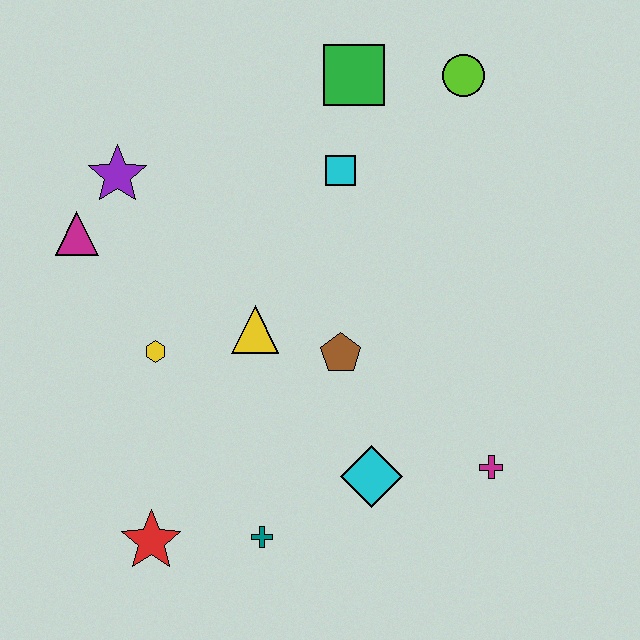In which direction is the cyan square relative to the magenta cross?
The cyan square is above the magenta cross.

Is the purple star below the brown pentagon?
No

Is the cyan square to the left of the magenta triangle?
No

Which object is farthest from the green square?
The red star is farthest from the green square.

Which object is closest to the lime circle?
The green square is closest to the lime circle.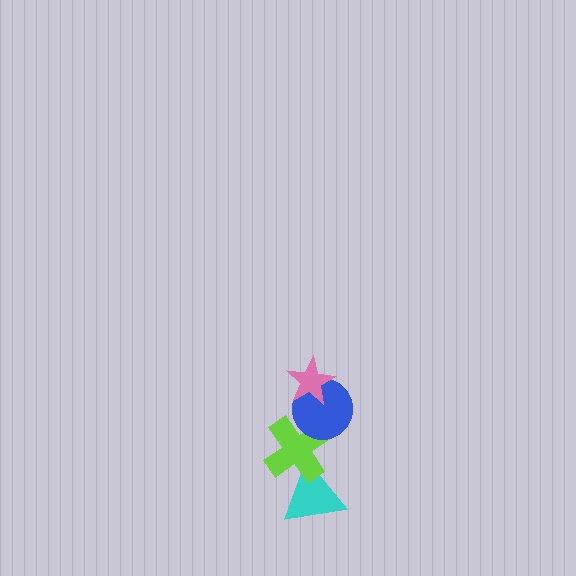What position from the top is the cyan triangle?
The cyan triangle is 4th from the top.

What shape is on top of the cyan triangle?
The lime cross is on top of the cyan triangle.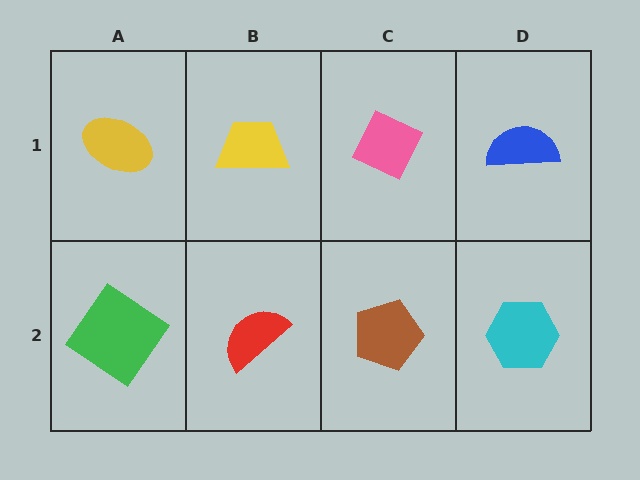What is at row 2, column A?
A green diamond.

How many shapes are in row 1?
4 shapes.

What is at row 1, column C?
A pink diamond.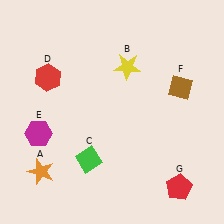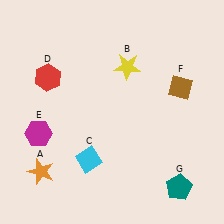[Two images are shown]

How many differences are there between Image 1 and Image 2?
There are 2 differences between the two images.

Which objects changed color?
C changed from green to cyan. G changed from red to teal.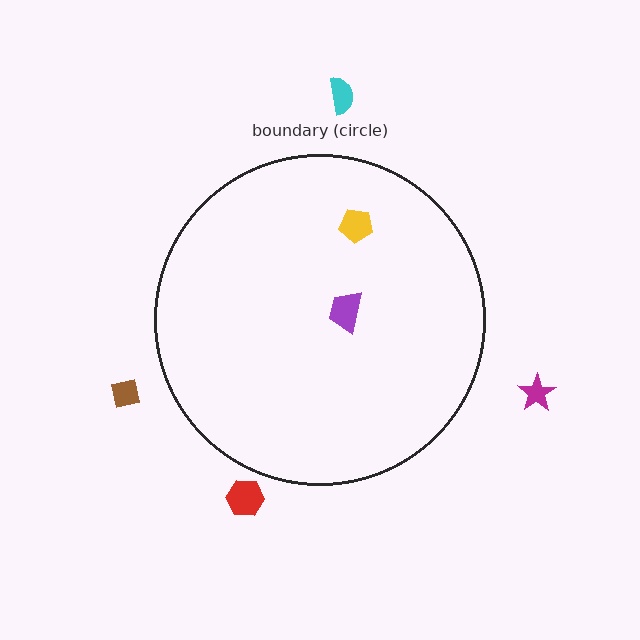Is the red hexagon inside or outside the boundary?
Outside.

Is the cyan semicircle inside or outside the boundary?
Outside.